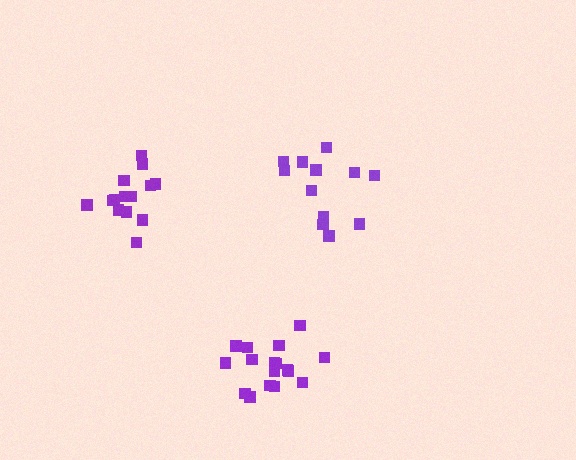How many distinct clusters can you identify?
There are 3 distinct clusters.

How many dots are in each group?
Group 1: 17 dots, Group 2: 12 dots, Group 3: 14 dots (43 total).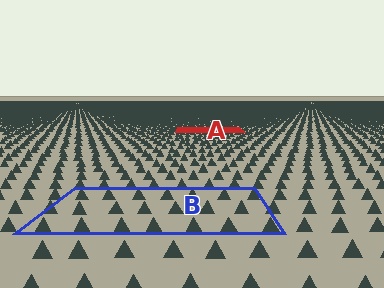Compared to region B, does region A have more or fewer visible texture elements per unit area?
Region A has more texture elements per unit area — they are packed more densely because it is farther away.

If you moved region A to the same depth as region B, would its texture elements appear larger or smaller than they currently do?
They would appear larger. At a closer depth, the same texture elements are projected at a bigger on-screen size.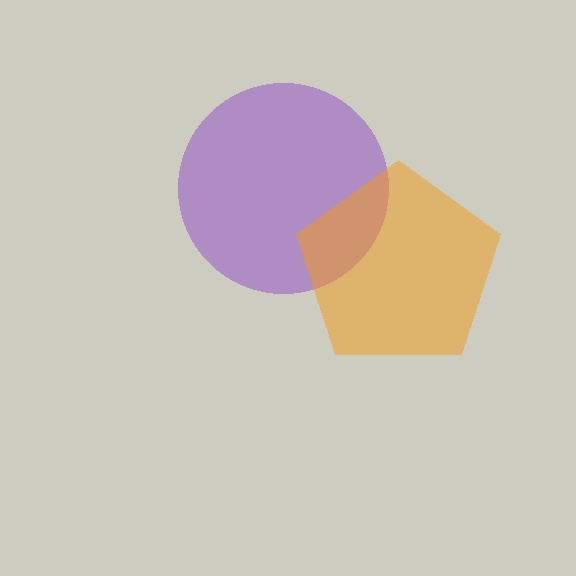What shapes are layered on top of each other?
The layered shapes are: a purple circle, an orange pentagon.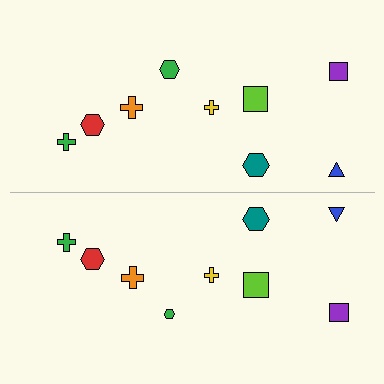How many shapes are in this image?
There are 18 shapes in this image.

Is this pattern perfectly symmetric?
No, the pattern is not perfectly symmetric. The green hexagon on the bottom side has a different size than its mirror counterpart.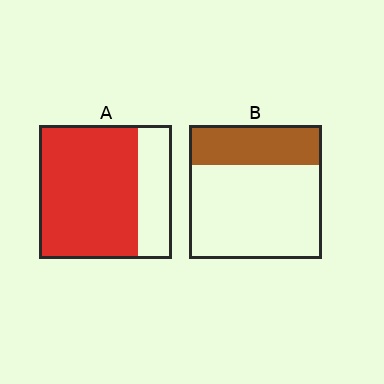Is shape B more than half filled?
No.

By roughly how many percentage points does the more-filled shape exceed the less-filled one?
By roughly 45 percentage points (A over B).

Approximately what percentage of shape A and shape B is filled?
A is approximately 75% and B is approximately 30%.